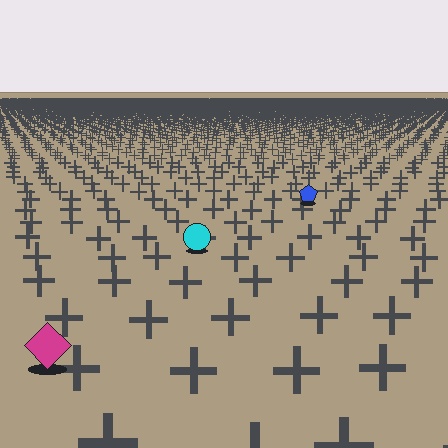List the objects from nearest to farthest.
From nearest to farthest: the magenta diamond, the cyan circle, the blue pentagon.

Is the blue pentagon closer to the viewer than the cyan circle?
No. The cyan circle is closer — you can tell from the texture gradient: the ground texture is coarser near it.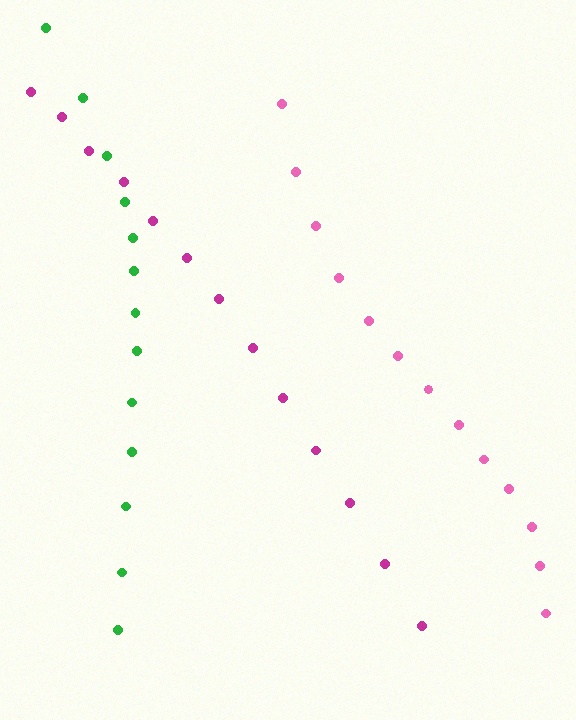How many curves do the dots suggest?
There are 3 distinct paths.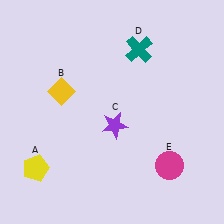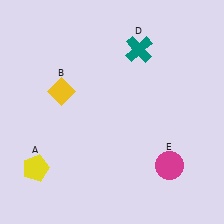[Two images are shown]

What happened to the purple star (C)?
The purple star (C) was removed in Image 2. It was in the bottom-right area of Image 1.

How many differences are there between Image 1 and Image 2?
There is 1 difference between the two images.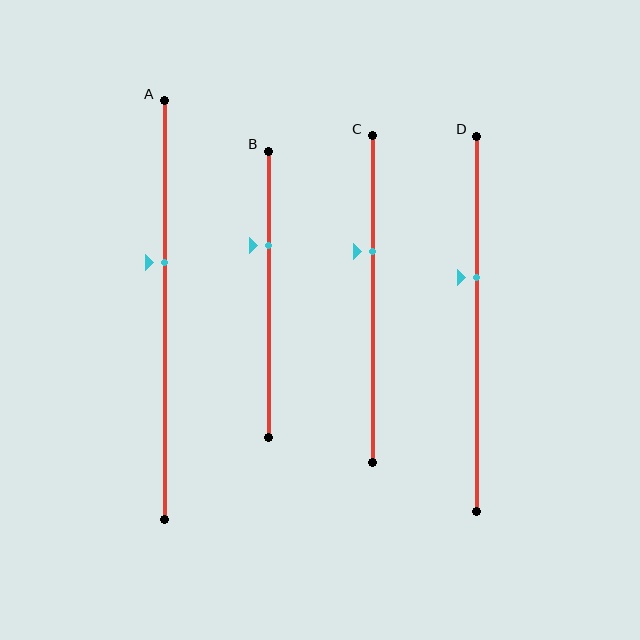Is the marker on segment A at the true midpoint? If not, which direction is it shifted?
No, the marker on segment A is shifted upward by about 11% of the segment length.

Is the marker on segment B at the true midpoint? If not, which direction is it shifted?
No, the marker on segment B is shifted upward by about 17% of the segment length.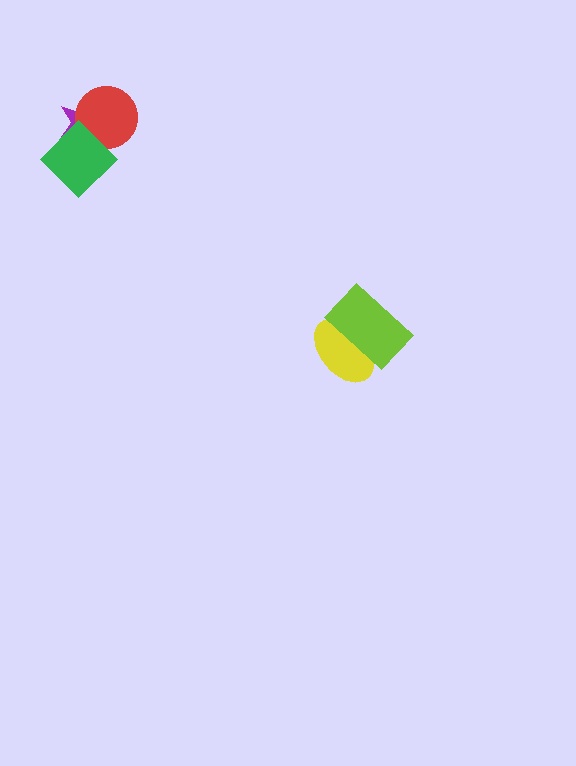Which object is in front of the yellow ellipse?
The lime rectangle is in front of the yellow ellipse.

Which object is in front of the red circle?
The green diamond is in front of the red circle.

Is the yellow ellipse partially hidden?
Yes, it is partially covered by another shape.